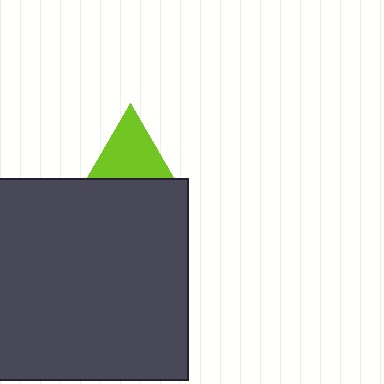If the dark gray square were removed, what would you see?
You would see the complete lime triangle.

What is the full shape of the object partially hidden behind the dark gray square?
The partially hidden object is a lime triangle.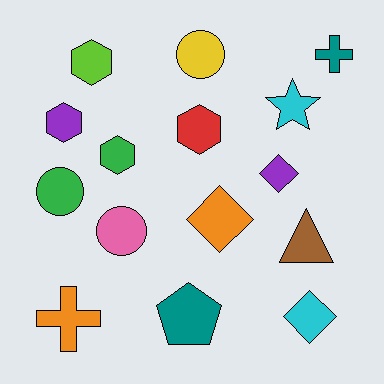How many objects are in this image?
There are 15 objects.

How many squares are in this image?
There are no squares.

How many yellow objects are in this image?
There is 1 yellow object.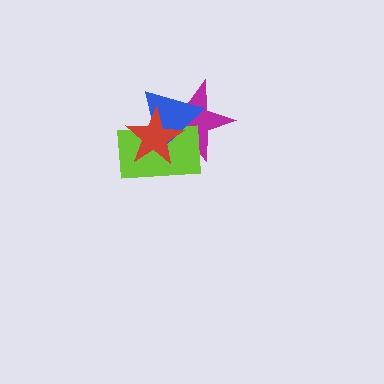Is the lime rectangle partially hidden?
Yes, it is partially covered by another shape.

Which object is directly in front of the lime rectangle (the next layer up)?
The blue triangle is directly in front of the lime rectangle.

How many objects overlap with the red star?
3 objects overlap with the red star.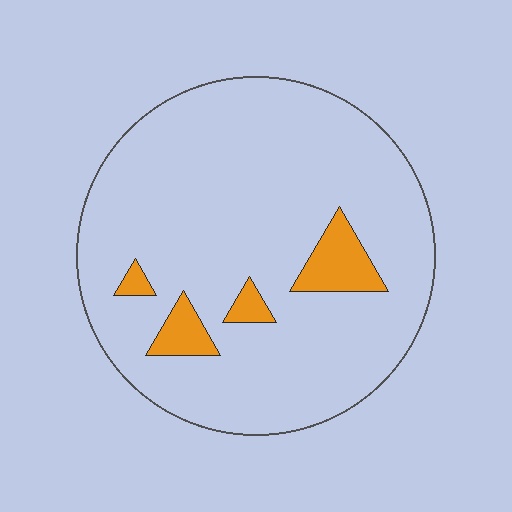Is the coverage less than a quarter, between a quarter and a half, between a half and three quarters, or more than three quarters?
Less than a quarter.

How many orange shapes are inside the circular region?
4.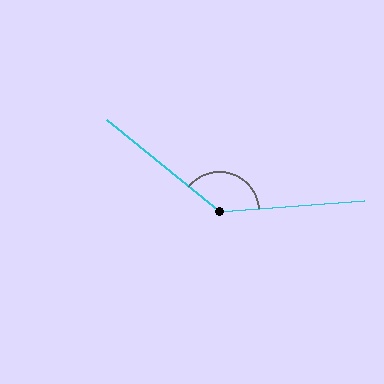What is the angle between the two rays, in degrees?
Approximately 137 degrees.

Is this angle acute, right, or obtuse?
It is obtuse.